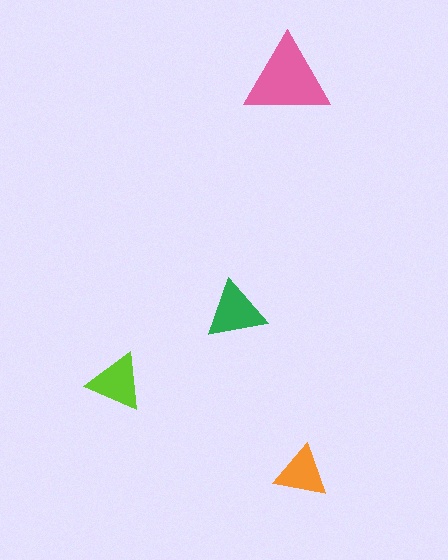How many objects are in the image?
There are 4 objects in the image.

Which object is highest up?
The pink triangle is topmost.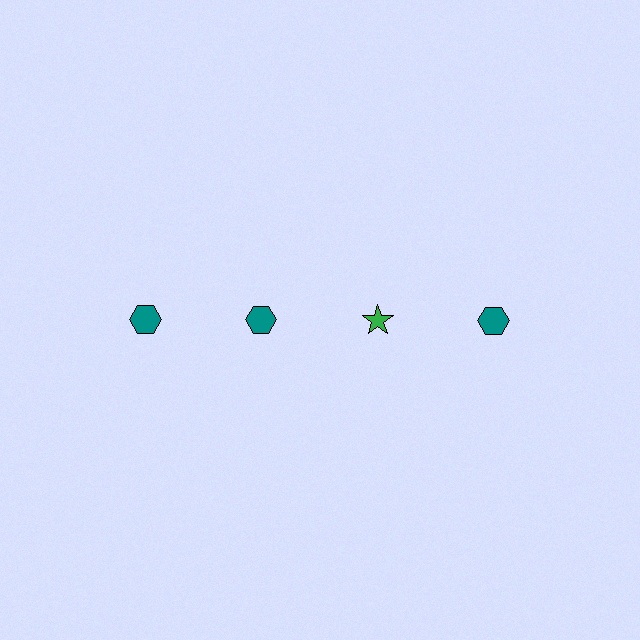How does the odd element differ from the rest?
It differs in both color (green instead of teal) and shape (star instead of hexagon).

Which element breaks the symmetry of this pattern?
The green star in the top row, center column breaks the symmetry. All other shapes are teal hexagons.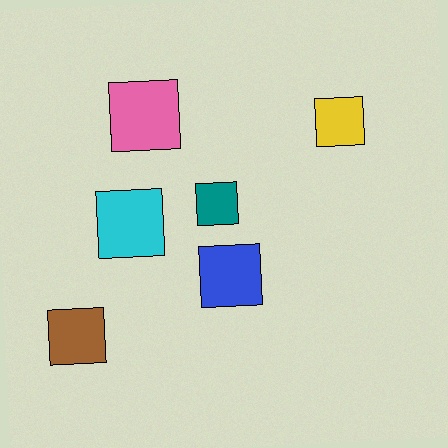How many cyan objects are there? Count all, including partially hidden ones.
There is 1 cyan object.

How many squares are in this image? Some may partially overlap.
There are 6 squares.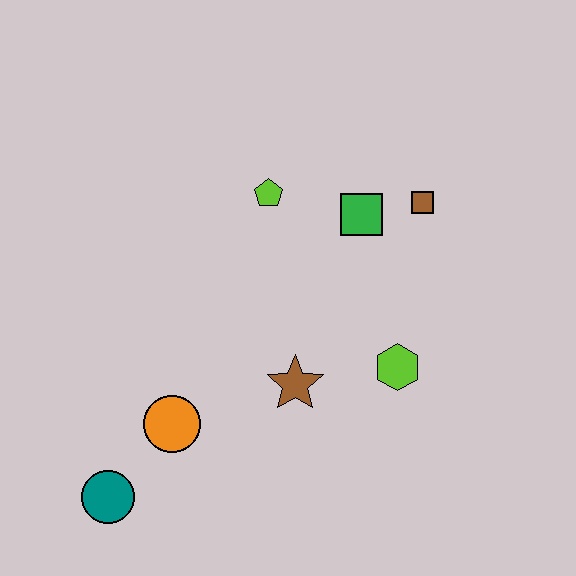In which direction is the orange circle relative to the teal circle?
The orange circle is above the teal circle.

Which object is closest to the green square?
The brown square is closest to the green square.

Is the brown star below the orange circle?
No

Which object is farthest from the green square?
The teal circle is farthest from the green square.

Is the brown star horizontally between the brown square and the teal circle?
Yes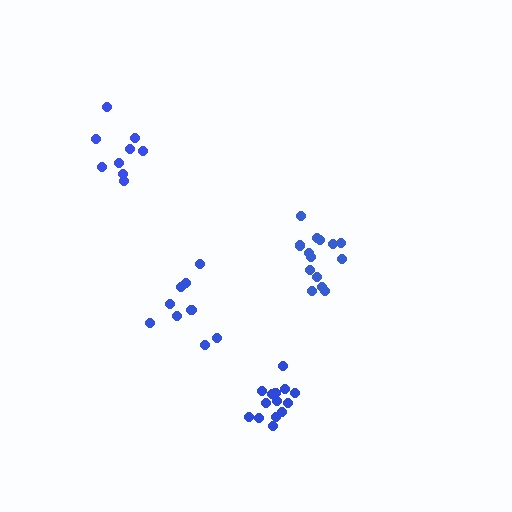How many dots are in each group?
Group 1: 10 dots, Group 2: 9 dots, Group 3: 14 dots, Group 4: 14 dots (47 total).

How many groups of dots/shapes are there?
There are 4 groups.